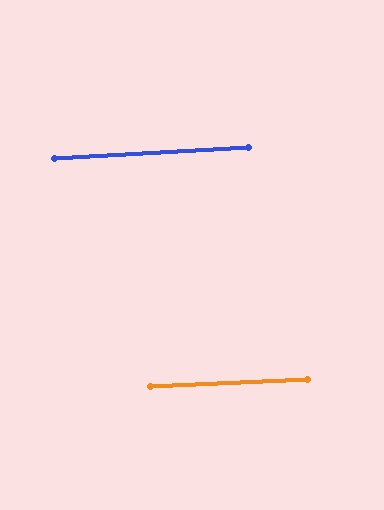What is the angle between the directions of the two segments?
Approximately 1 degree.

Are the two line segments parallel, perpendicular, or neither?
Parallel — their directions differ by only 1.0°.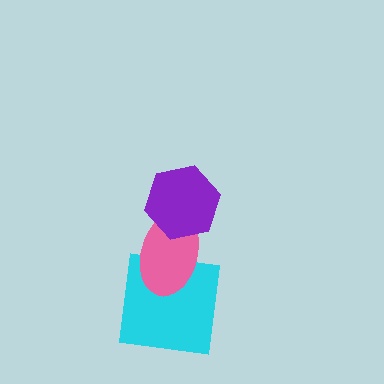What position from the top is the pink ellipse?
The pink ellipse is 2nd from the top.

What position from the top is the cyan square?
The cyan square is 3rd from the top.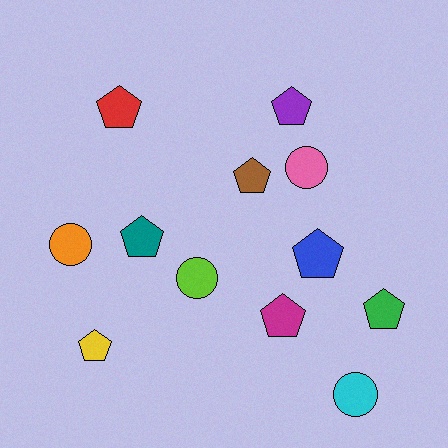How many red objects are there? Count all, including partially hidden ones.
There is 1 red object.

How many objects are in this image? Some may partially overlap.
There are 12 objects.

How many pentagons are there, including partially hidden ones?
There are 8 pentagons.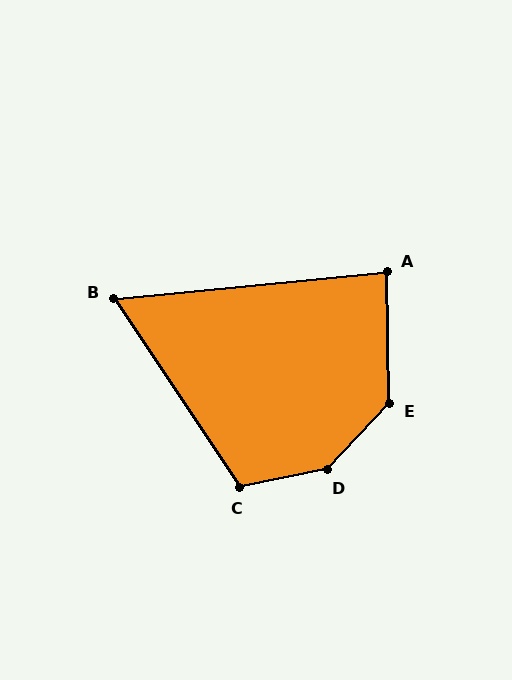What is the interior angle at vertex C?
Approximately 113 degrees (obtuse).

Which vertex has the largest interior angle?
D, at approximately 144 degrees.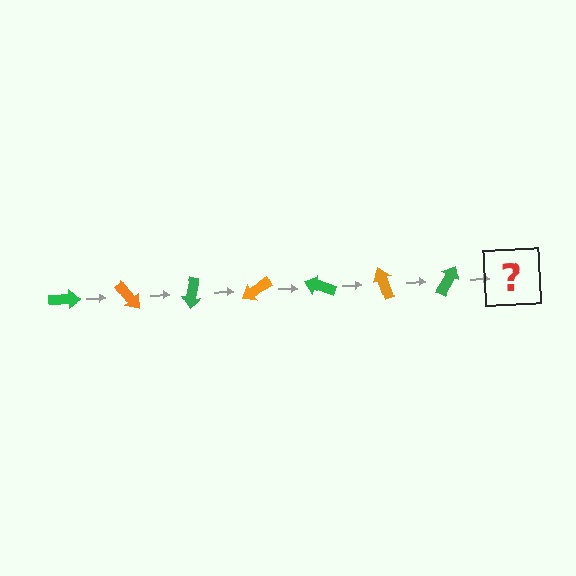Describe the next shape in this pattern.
It should be an orange arrow, rotated 350 degrees from the start.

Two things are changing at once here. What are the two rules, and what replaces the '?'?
The two rules are that it rotates 50 degrees each step and the color cycles through green and orange. The '?' should be an orange arrow, rotated 350 degrees from the start.